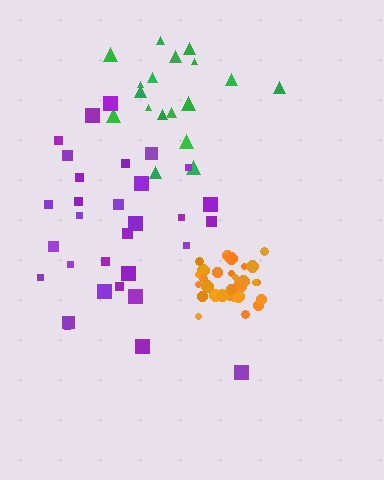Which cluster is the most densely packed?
Orange.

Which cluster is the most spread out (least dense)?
Green.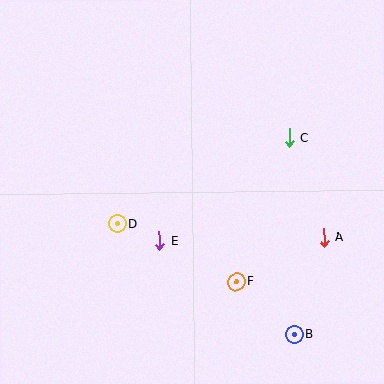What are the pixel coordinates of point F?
Point F is at (236, 282).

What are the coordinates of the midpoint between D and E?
The midpoint between D and E is at (138, 232).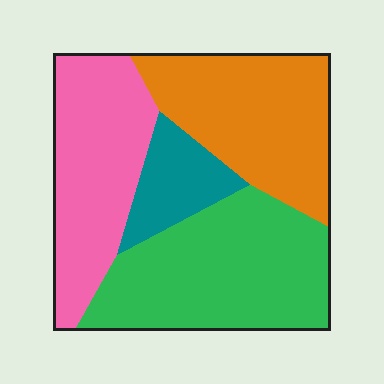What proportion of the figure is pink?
Pink covers roughly 25% of the figure.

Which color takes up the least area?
Teal, at roughly 10%.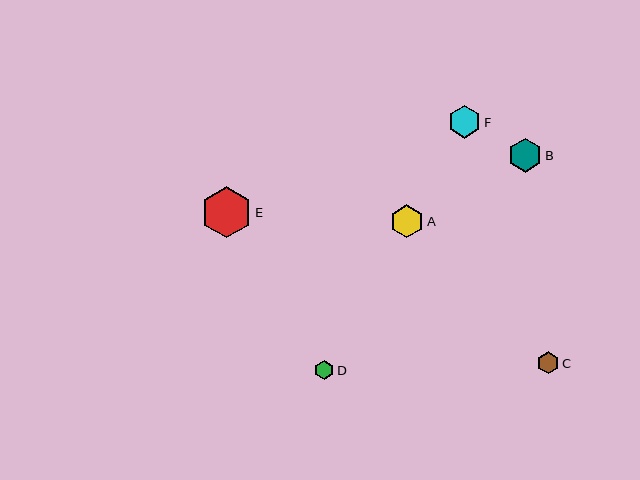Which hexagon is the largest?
Hexagon E is the largest with a size of approximately 51 pixels.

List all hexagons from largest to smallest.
From largest to smallest: E, B, A, F, C, D.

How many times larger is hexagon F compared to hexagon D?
Hexagon F is approximately 1.7 times the size of hexagon D.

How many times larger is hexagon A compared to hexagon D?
Hexagon A is approximately 1.7 times the size of hexagon D.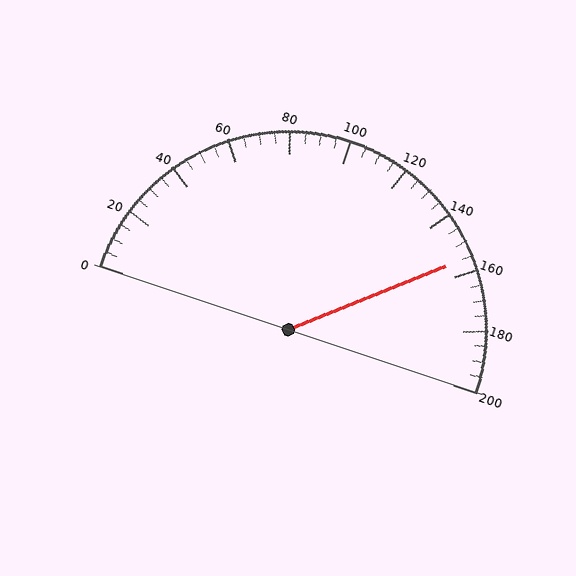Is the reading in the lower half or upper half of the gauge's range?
The reading is in the upper half of the range (0 to 200).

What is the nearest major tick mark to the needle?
The nearest major tick mark is 160.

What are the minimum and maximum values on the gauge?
The gauge ranges from 0 to 200.